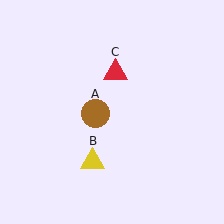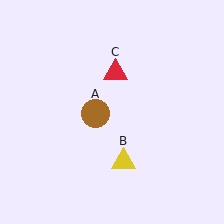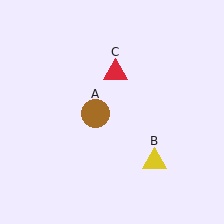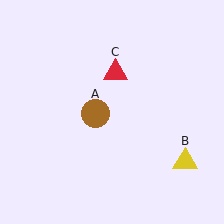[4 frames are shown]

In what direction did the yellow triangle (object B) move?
The yellow triangle (object B) moved right.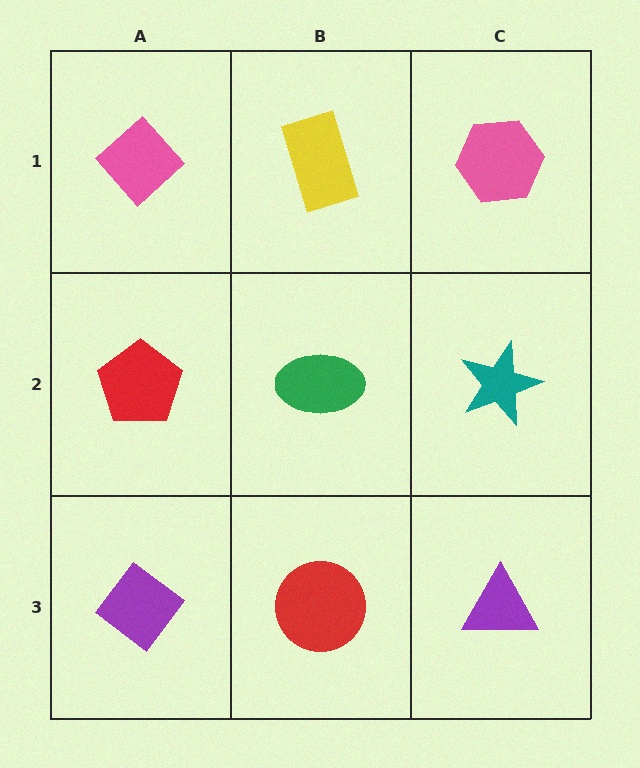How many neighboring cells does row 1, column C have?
2.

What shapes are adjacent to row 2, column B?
A yellow rectangle (row 1, column B), a red circle (row 3, column B), a red pentagon (row 2, column A), a teal star (row 2, column C).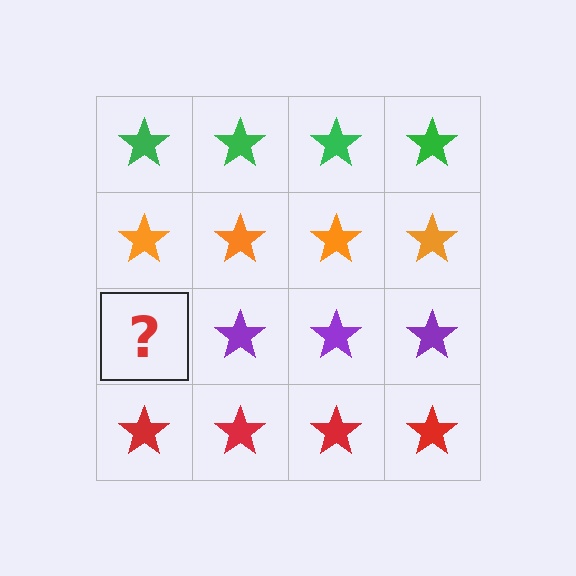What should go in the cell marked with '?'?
The missing cell should contain a purple star.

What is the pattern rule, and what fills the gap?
The rule is that each row has a consistent color. The gap should be filled with a purple star.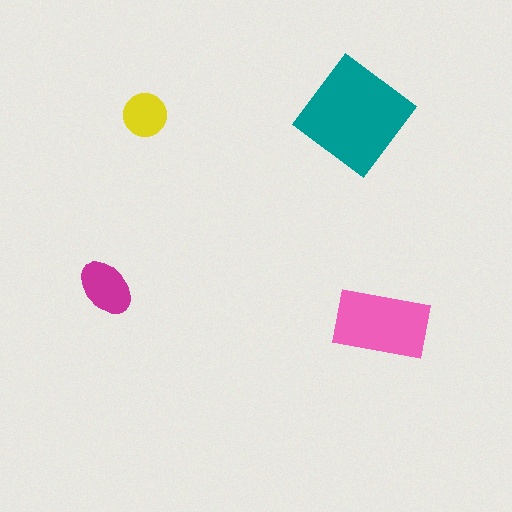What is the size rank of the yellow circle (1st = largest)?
4th.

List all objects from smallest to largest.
The yellow circle, the magenta ellipse, the pink rectangle, the teal diamond.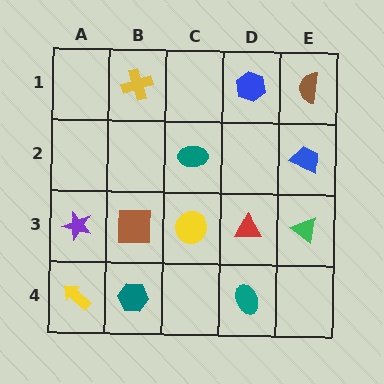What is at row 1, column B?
A yellow cross.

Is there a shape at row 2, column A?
No, that cell is empty.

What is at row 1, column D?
A blue hexagon.